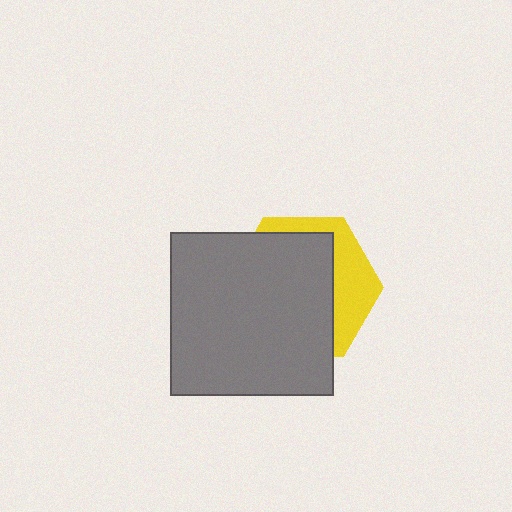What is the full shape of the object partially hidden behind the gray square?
The partially hidden object is a yellow hexagon.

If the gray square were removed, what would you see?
You would see the complete yellow hexagon.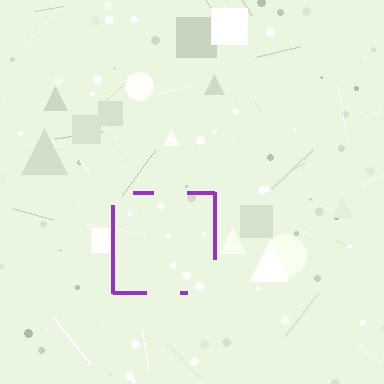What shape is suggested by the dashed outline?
The dashed outline suggests a square.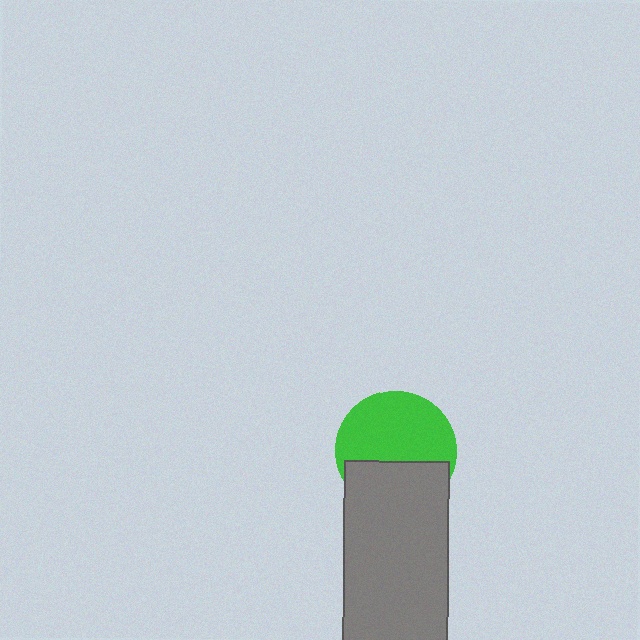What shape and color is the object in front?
The object in front is a gray rectangle.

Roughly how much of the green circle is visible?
About half of it is visible (roughly 61%).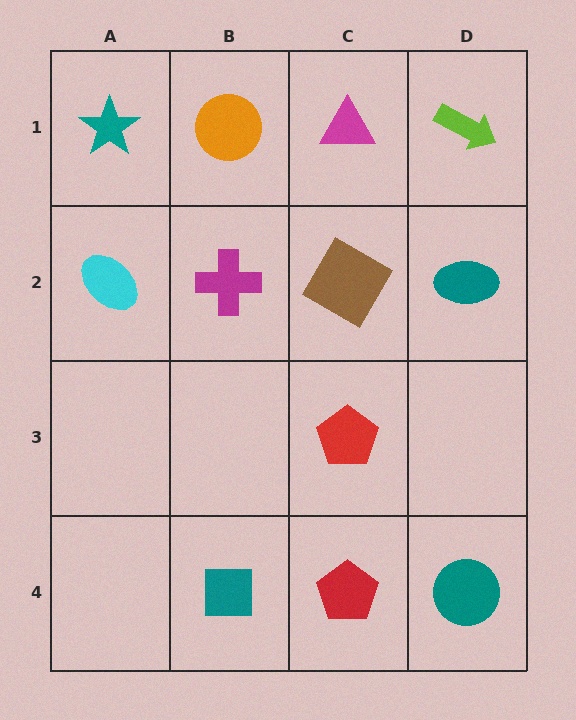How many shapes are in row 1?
4 shapes.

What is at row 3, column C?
A red pentagon.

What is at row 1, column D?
A lime arrow.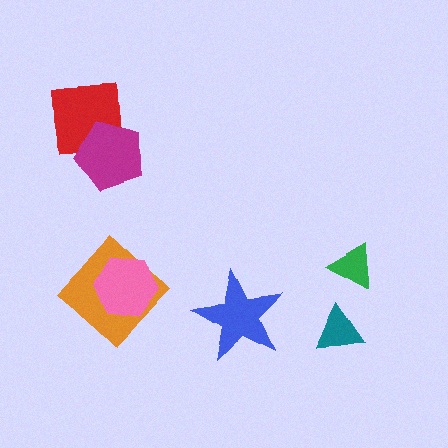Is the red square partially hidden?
Yes, it is partially covered by another shape.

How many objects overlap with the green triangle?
0 objects overlap with the green triangle.